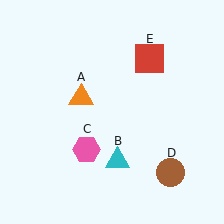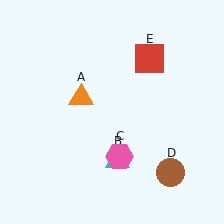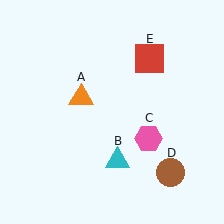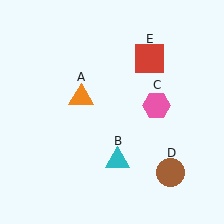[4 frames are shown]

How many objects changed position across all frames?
1 object changed position: pink hexagon (object C).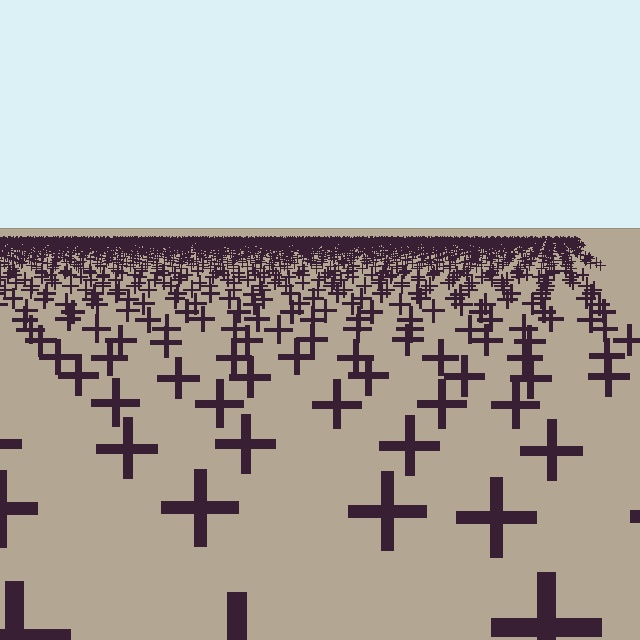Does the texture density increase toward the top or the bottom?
Density increases toward the top.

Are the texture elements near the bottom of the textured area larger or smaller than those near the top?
Larger. Near the bottom, elements are closer to the viewer and appear at a bigger on-screen size.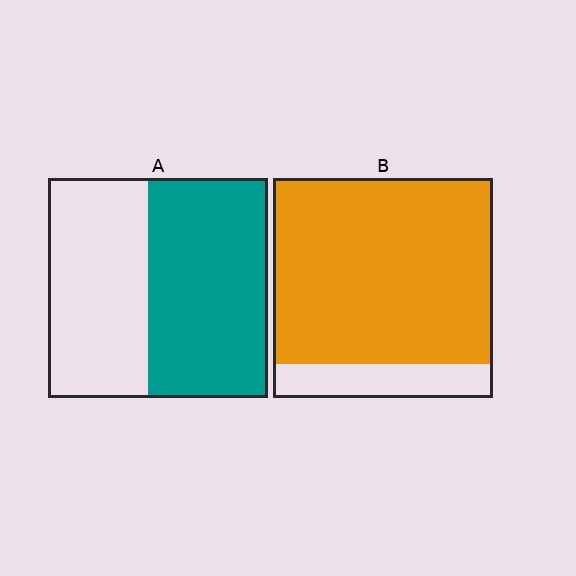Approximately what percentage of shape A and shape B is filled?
A is approximately 55% and B is approximately 85%.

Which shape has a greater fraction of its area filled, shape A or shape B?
Shape B.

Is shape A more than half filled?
Yes.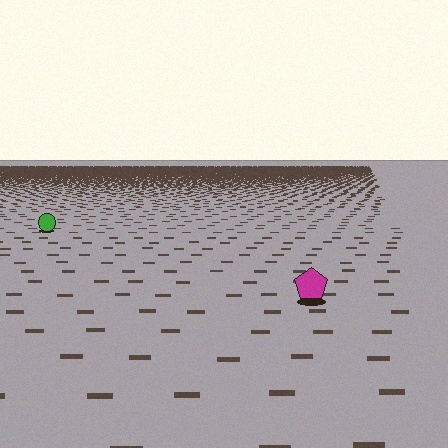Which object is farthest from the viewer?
The green circle is farthest from the viewer. It appears smaller and the ground texture around it is denser.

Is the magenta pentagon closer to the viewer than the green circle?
Yes. The magenta pentagon is closer — you can tell from the texture gradient: the ground texture is coarser near it.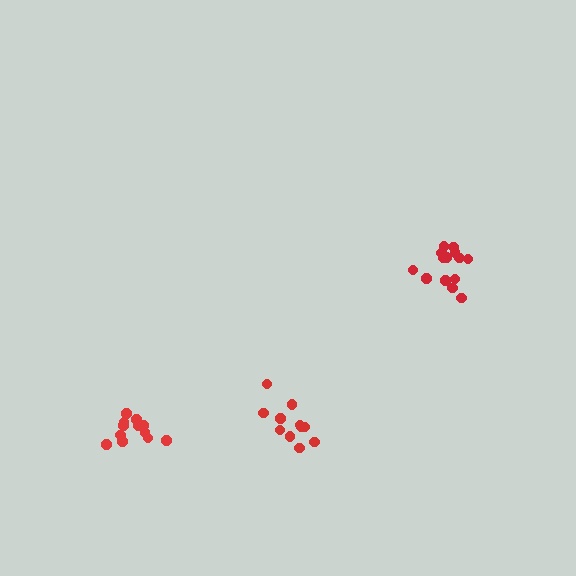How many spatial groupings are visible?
There are 3 spatial groupings.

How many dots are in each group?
Group 1: 11 dots, Group 2: 12 dots, Group 3: 14 dots (37 total).